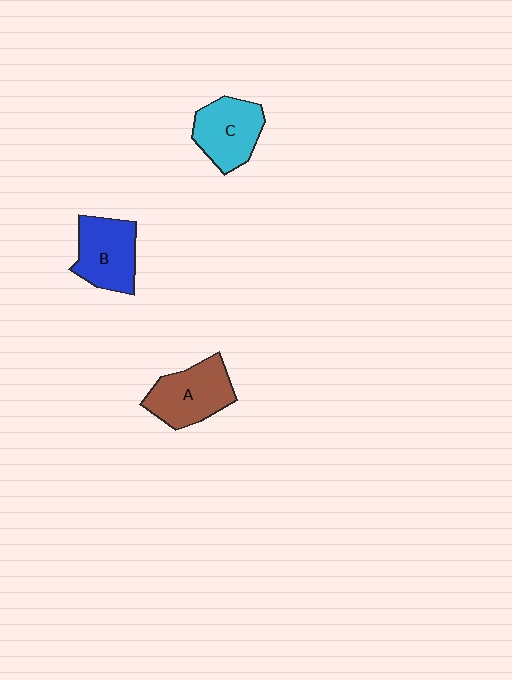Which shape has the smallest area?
Shape C (cyan).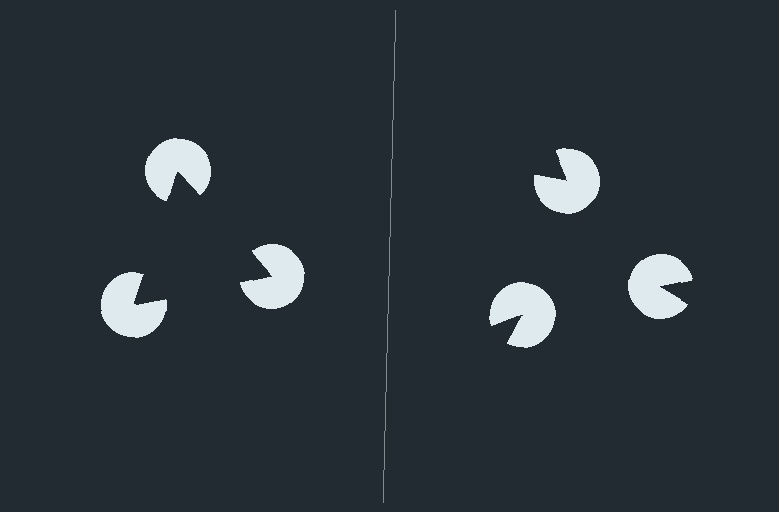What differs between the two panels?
The pac-man discs are positioned identically on both sides; only the wedge orientations differ. On the left they align to a triangle; on the right they are misaligned.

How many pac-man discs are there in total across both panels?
6 — 3 on each side.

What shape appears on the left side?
An illusory triangle.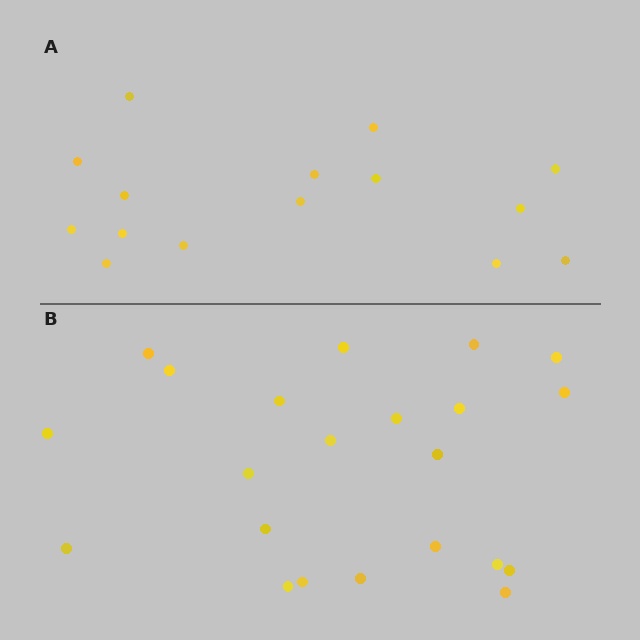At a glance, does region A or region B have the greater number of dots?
Region B (the bottom region) has more dots.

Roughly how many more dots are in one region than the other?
Region B has roughly 8 or so more dots than region A.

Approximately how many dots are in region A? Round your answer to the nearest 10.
About 20 dots. (The exact count is 15, which rounds to 20.)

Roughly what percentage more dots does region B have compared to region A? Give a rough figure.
About 45% more.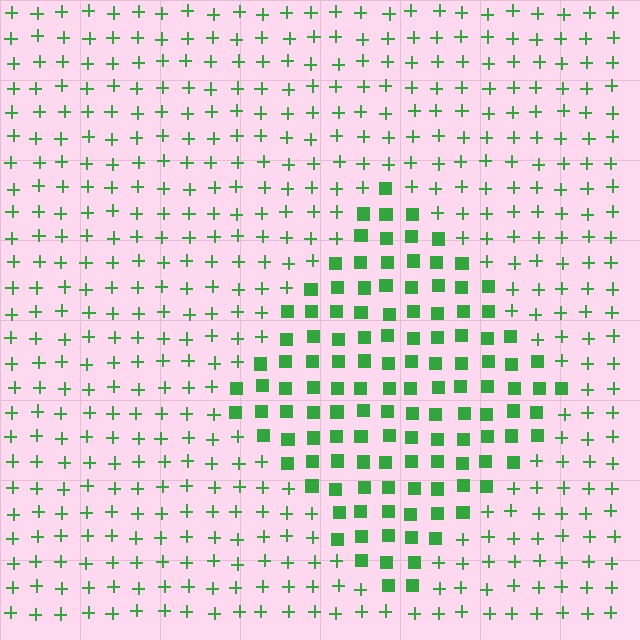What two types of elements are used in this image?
The image uses squares inside the diamond region and plus signs outside it.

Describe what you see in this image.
The image is filled with small green elements arranged in a uniform grid. A diamond-shaped region contains squares, while the surrounding area contains plus signs. The boundary is defined purely by the change in element shape.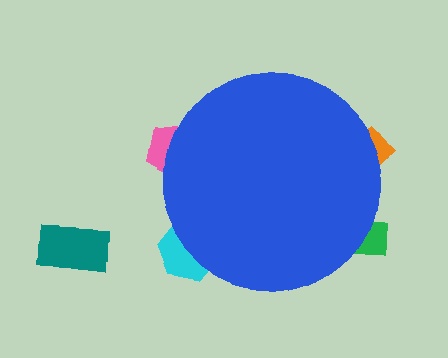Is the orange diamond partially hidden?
Yes, the orange diamond is partially hidden behind the blue circle.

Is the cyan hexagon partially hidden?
Yes, the cyan hexagon is partially hidden behind the blue circle.